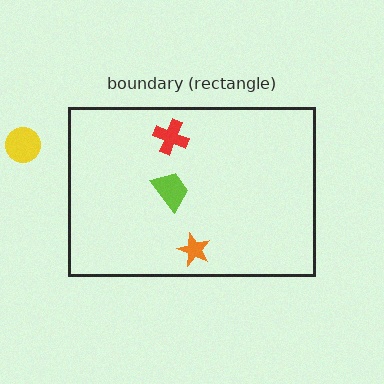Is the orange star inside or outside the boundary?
Inside.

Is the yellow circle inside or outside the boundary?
Outside.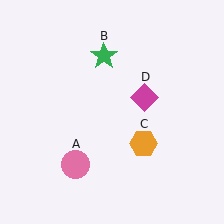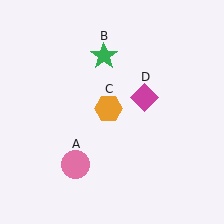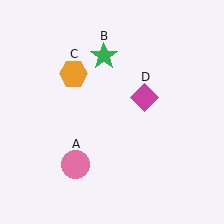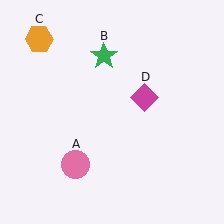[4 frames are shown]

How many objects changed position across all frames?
1 object changed position: orange hexagon (object C).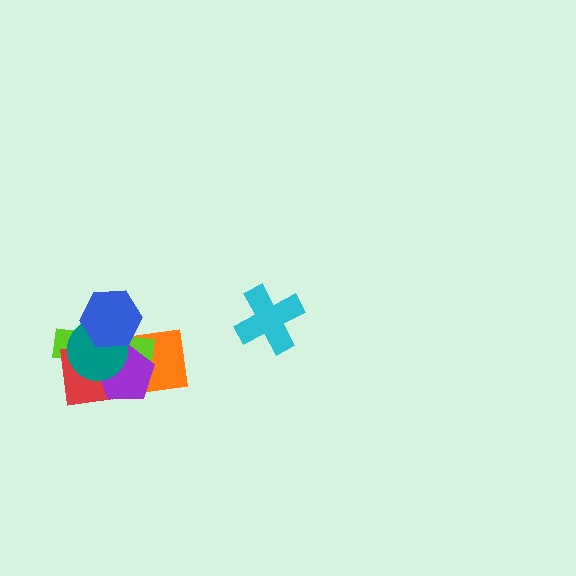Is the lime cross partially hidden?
Yes, it is partially covered by another shape.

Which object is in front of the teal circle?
The blue hexagon is in front of the teal circle.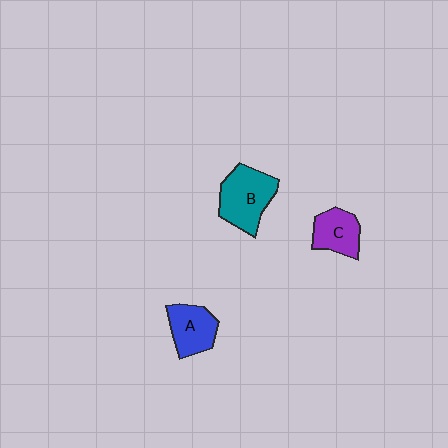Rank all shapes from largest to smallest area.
From largest to smallest: B (teal), A (blue), C (purple).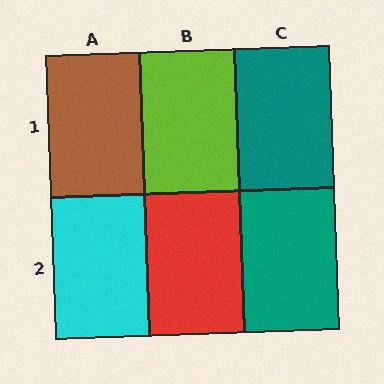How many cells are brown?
1 cell is brown.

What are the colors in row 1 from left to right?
Brown, lime, teal.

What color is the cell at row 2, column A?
Cyan.